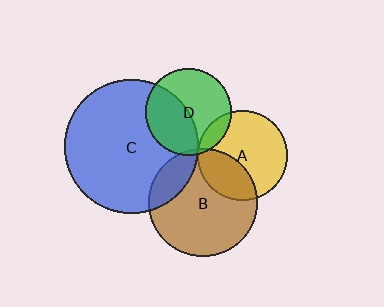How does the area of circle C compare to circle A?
Approximately 2.2 times.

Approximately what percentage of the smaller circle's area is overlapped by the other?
Approximately 30%.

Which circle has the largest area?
Circle C (blue).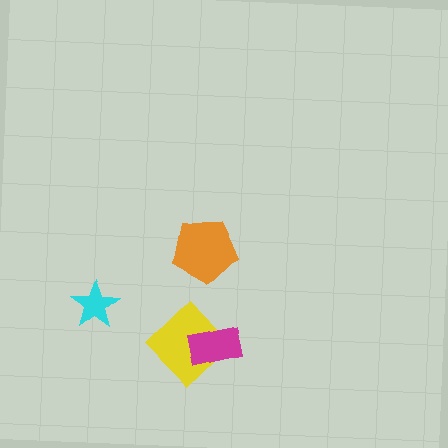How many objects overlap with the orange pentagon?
0 objects overlap with the orange pentagon.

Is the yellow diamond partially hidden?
Yes, it is partially covered by another shape.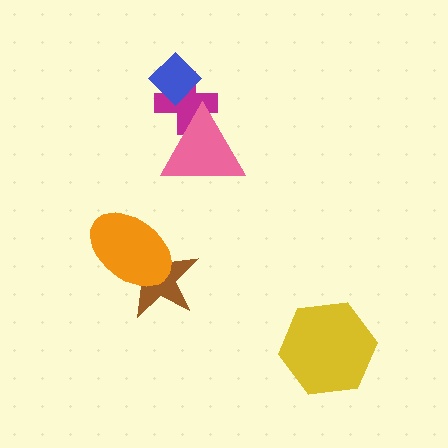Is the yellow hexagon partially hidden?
No, no other shape covers it.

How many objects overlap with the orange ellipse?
1 object overlaps with the orange ellipse.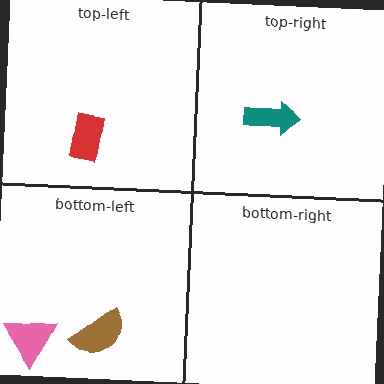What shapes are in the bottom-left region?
The pink triangle, the brown semicircle.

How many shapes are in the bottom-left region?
2.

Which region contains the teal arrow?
The top-right region.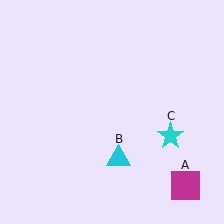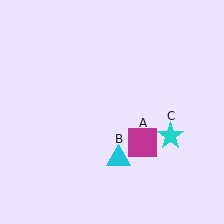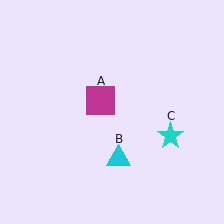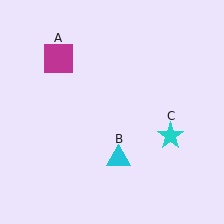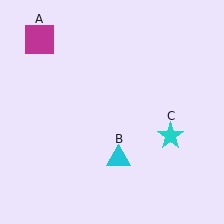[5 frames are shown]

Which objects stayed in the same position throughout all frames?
Cyan triangle (object B) and cyan star (object C) remained stationary.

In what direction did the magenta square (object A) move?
The magenta square (object A) moved up and to the left.